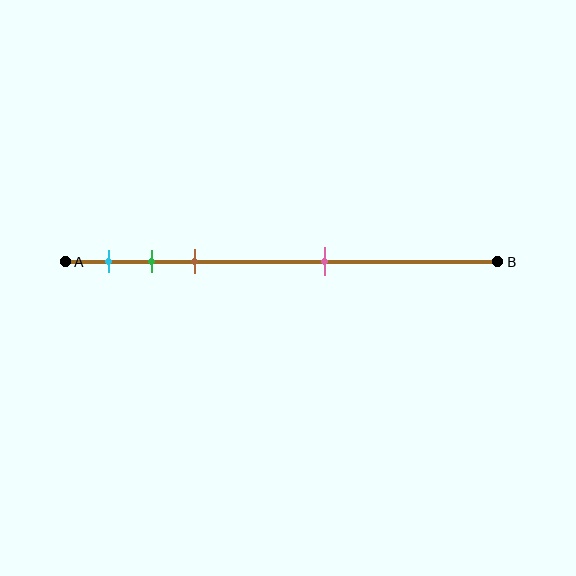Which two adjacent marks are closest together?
The green and brown marks are the closest adjacent pair.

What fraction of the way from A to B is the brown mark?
The brown mark is approximately 30% (0.3) of the way from A to B.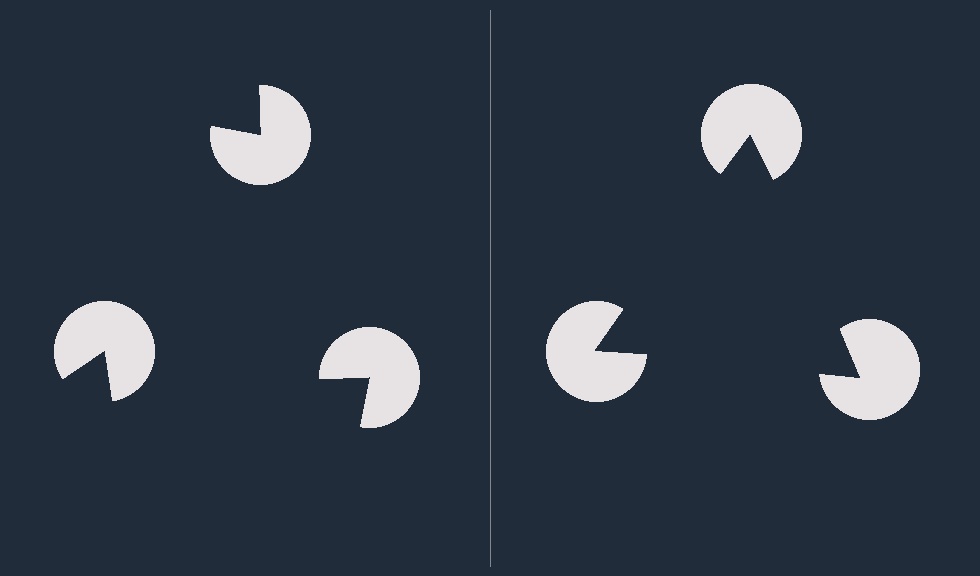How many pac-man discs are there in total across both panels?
6 — 3 on each side.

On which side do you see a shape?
An illusory triangle appears on the right side. On the left side the wedge cuts are rotated, so no coherent shape forms.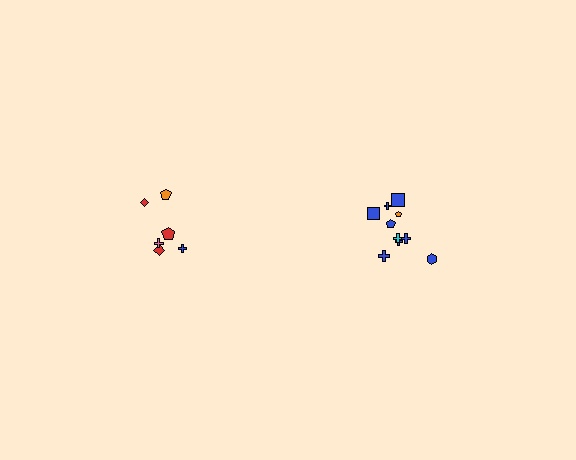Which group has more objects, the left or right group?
The right group.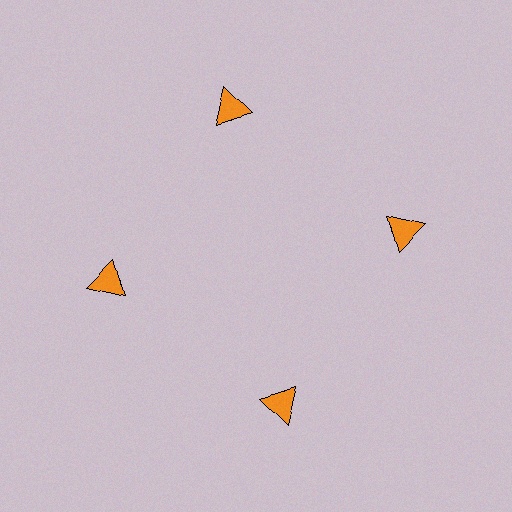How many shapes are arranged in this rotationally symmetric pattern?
There are 4 shapes, arranged in 4 groups of 1.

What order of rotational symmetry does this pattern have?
This pattern has 4-fold rotational symmetry.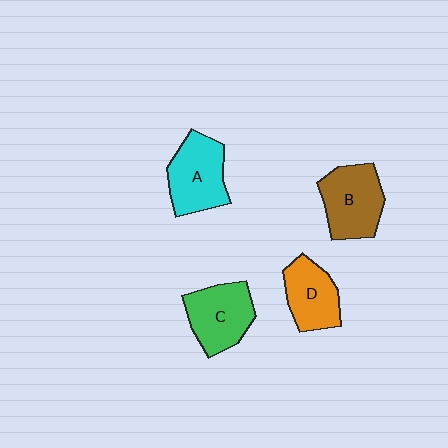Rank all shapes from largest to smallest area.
From largest to smallest: B (brown), A (cyan), C (green), D (orange).